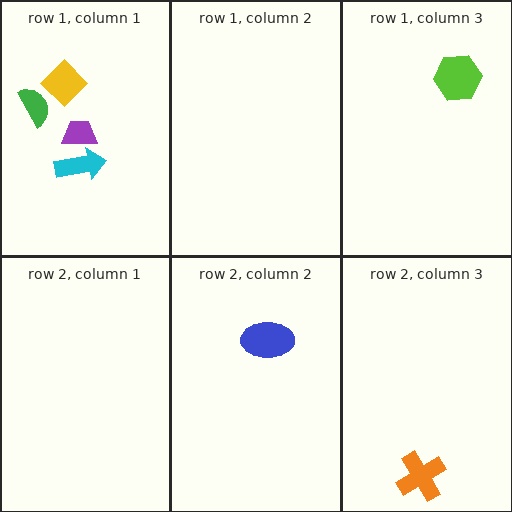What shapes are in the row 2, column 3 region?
The orange cross.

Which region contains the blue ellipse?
The row 2, column 2 region.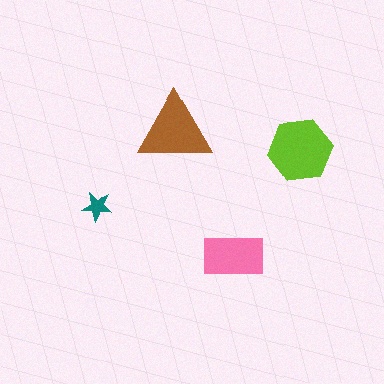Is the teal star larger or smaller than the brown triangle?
Smaller.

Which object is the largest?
The lime hexagon.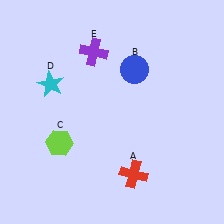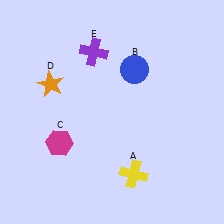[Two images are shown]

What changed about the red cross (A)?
In Image 1, A is red. In Image 2, it changed to yellow.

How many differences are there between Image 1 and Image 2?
There are 3 differences between the two images.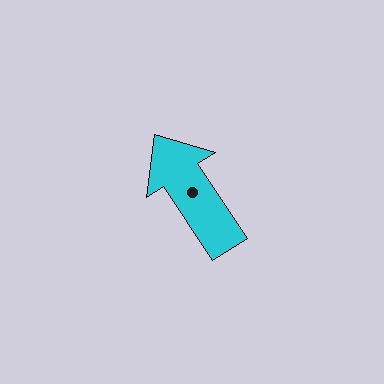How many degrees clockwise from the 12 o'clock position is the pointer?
Approximately 327 degrees.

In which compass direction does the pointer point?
Northwest.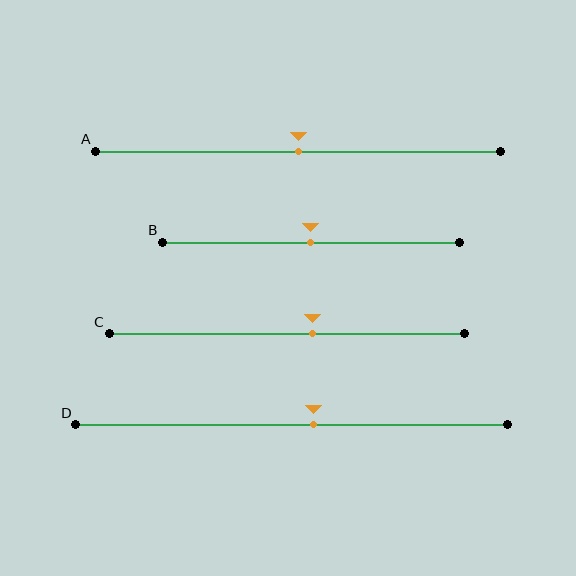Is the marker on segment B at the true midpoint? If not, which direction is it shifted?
Yes, the marker on segment B is at the true midpoint.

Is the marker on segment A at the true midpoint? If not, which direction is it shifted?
Yes, the marker on segment A is at the true midpoint.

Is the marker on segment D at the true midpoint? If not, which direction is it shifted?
No, the marker on segment D is shifted to the right by about 5% of the segment length.